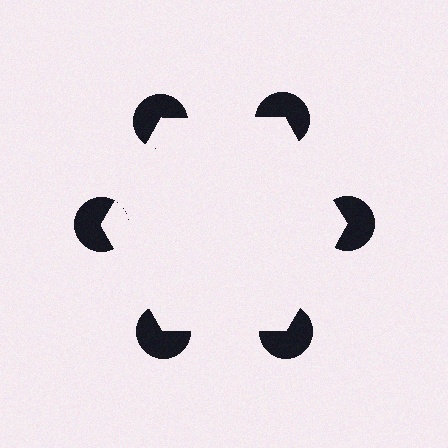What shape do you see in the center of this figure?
An illusory hexagon — its edges are inferred from the aligned wedge cuts in the pac-man discs, not physically drawn.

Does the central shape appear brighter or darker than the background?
It typically appears slightly brighter than the background, even though no actual brightness change is drawn.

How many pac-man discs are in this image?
There are 6 — one at each vertex of the illusory hexagon.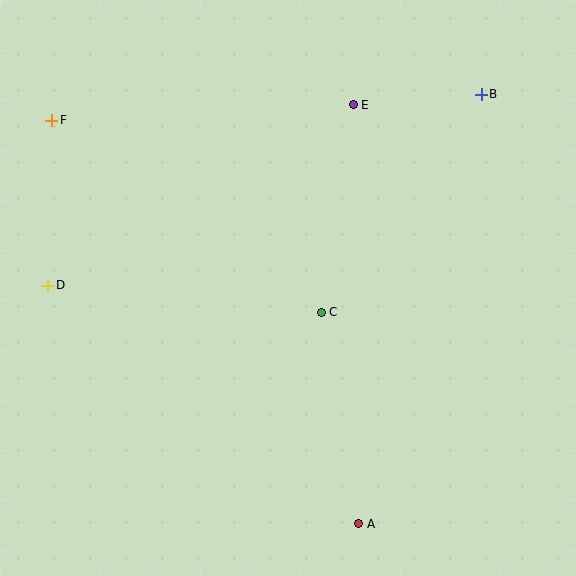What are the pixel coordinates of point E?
Point E is at (353, 105).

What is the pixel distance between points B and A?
The distance between B and A is 446 pixels.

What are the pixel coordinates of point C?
Point C is at (321, 312).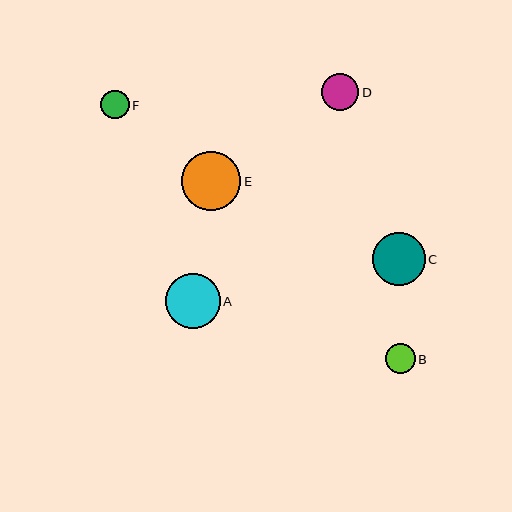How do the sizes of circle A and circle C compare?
Circle A and circle C are approximately the same size.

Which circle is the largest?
Circle E is the largest with a size of approximately 59 pixels.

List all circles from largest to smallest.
From largest to smallest: E, A, C, D, B, F.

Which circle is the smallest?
Circle F is the smallest with a size of approximately 29 pixels.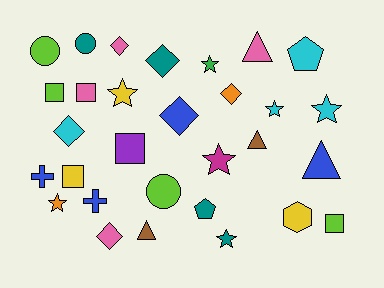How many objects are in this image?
There are 30 objects.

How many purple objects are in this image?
There is 1 purple object.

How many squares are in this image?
There are 5 squares.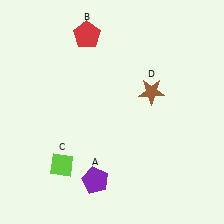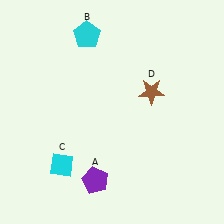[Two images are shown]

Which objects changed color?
B changed from red to cyan. C changed from lime to cyan.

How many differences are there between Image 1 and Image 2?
There are 2 differences between the two images.